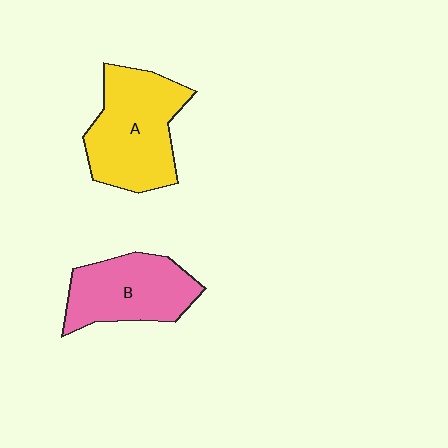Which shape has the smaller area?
Shape B (pink).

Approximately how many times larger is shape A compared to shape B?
Approximately 1.2 times.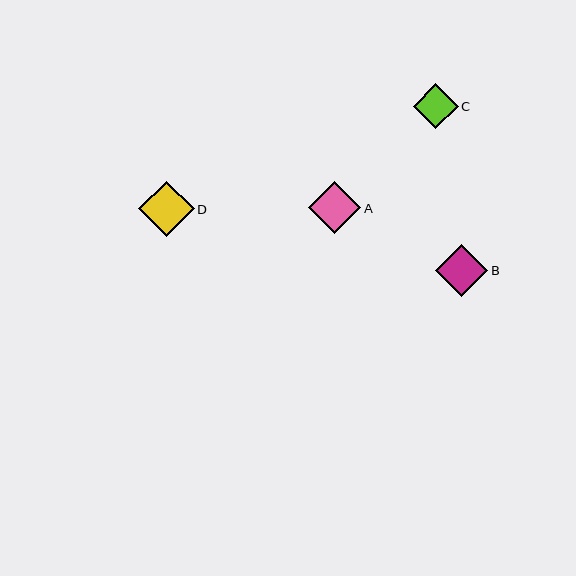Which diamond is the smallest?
Diamond C is the smallest with a size of approximately 45 pixels.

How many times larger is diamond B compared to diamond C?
Diamond B is approximately 1.2 times the size of diamond C.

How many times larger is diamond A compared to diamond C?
Diamond A is approximately 1.2 times the size of diamond C.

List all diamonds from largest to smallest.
From largest to smallest: D, B, A, C.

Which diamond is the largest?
Diamond D is the largest with a size of approximately 55 pixels.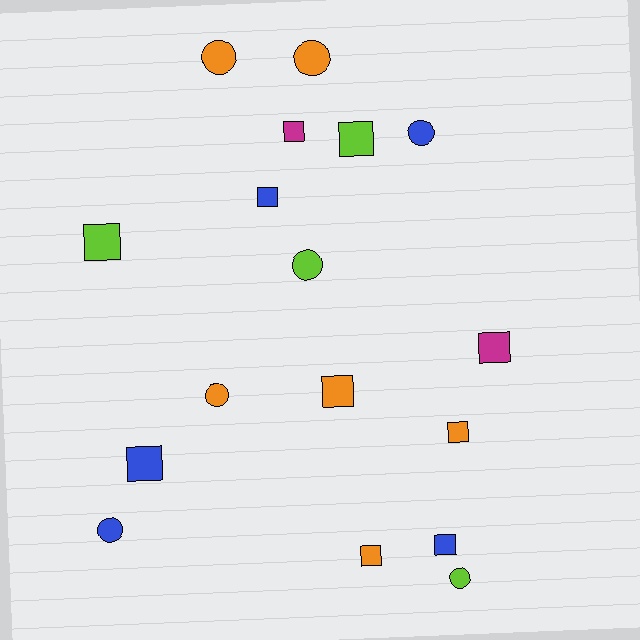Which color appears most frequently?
Orange, with 6 objects.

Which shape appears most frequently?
Square, with 10 objects.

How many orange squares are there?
There are 3 orange squares.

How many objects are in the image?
There are 17 objects.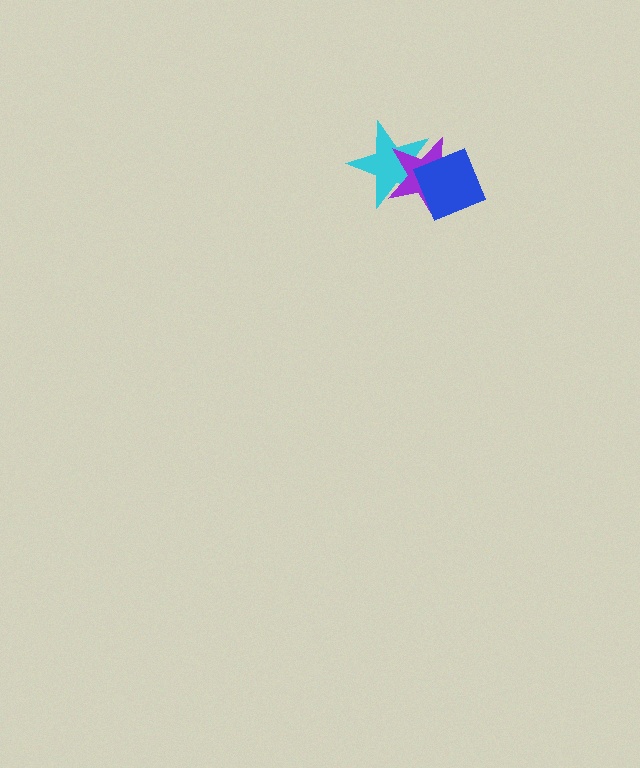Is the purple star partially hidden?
Yes, it is partially covered by another shape.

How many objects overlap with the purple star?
2 objects overlap with the purple star.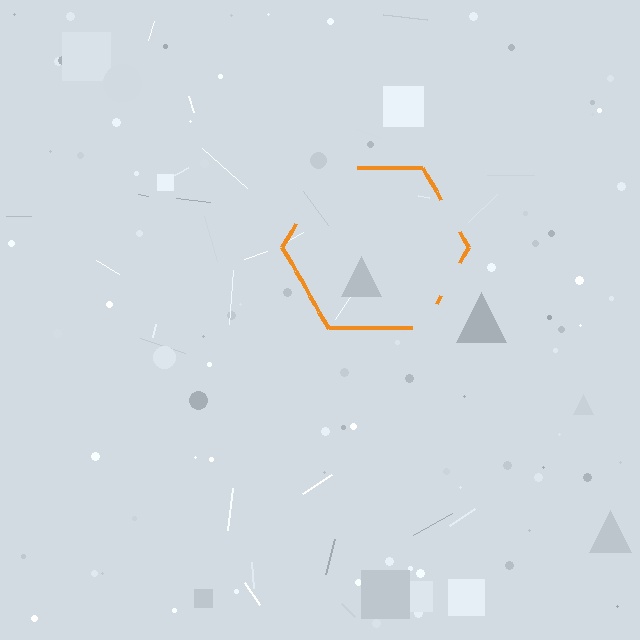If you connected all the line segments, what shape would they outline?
They would outline a hexagon.